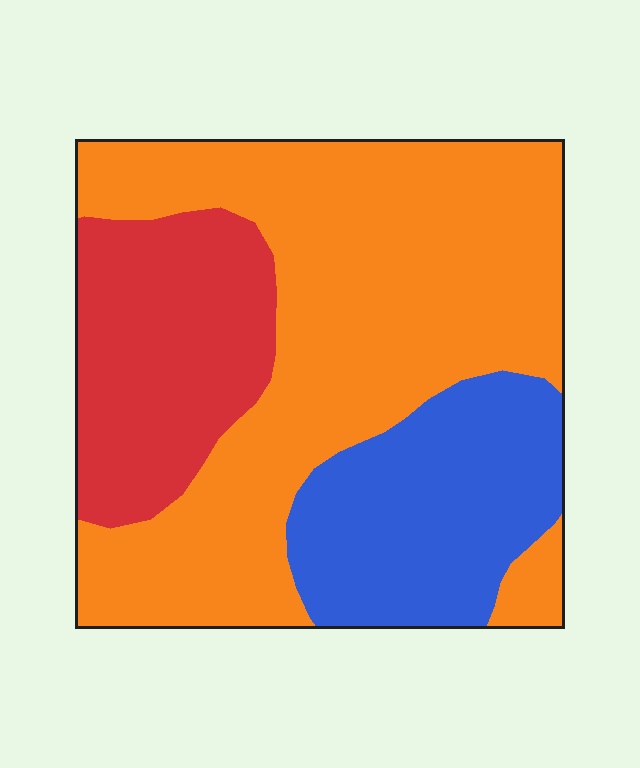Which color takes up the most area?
Orange, at roughly 55%.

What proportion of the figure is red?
Red takes up about one fifth (1/5) of the figure.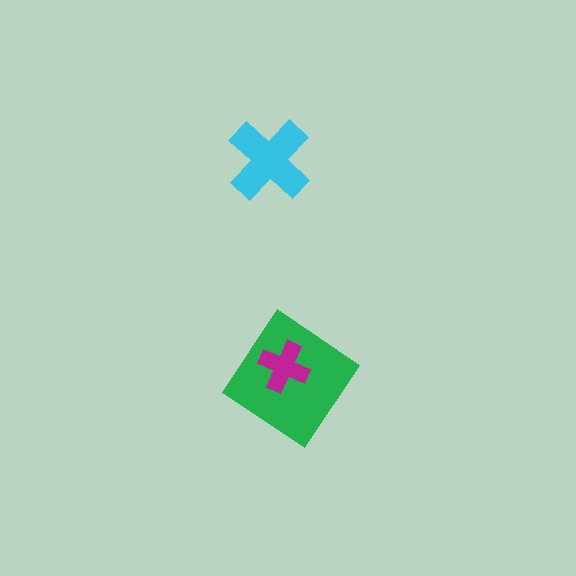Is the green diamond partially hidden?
Yes, it is partially covered by another shape.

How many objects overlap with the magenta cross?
1 object overlaps with the magenta cross.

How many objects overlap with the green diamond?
1 object overlaps with the green diamond.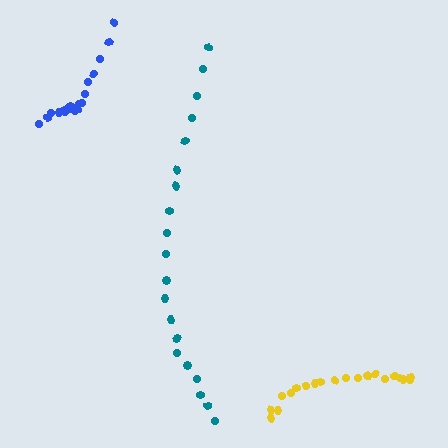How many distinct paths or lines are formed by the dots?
There are 3 distinct paths.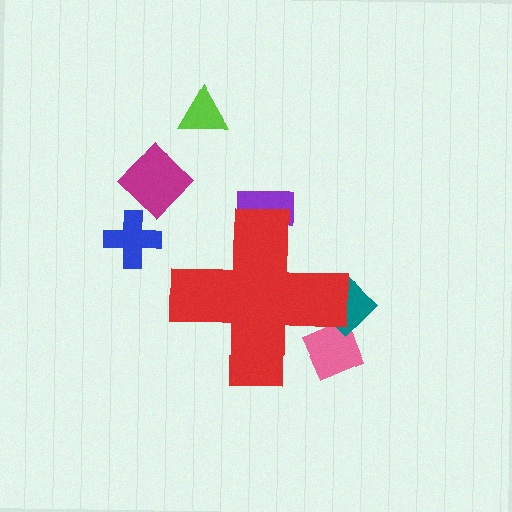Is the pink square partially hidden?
Yes, the pink square is partially hidden behind the red cross.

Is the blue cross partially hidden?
No, the blue cross is fully visible.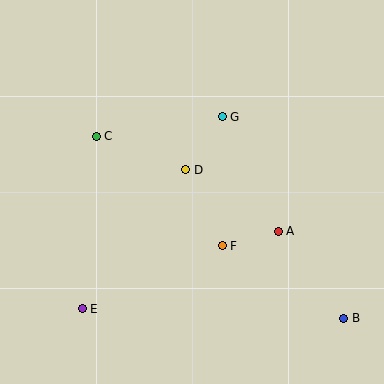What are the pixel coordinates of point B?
Point B is at (344, 318).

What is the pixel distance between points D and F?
The distance between D and F is 85 pixels.